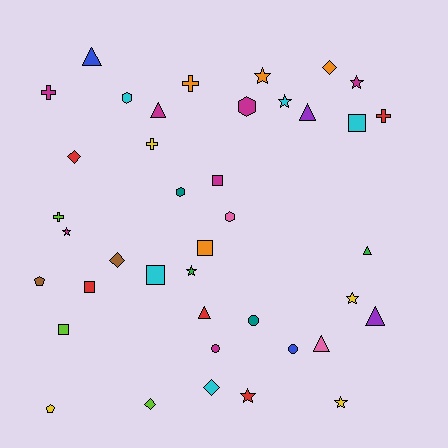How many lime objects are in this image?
There are 3 lime objects.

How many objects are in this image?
There are 40 objects.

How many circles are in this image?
There are 3 circles.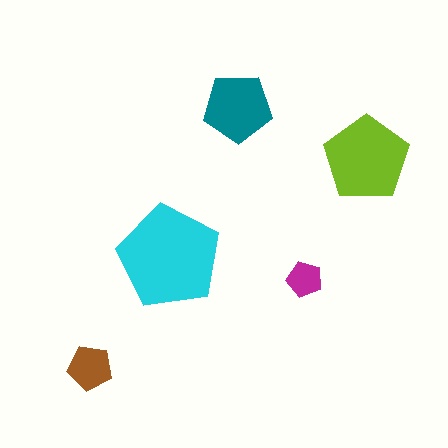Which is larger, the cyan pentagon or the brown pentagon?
The cyan one.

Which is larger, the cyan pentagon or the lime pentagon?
The cyan one.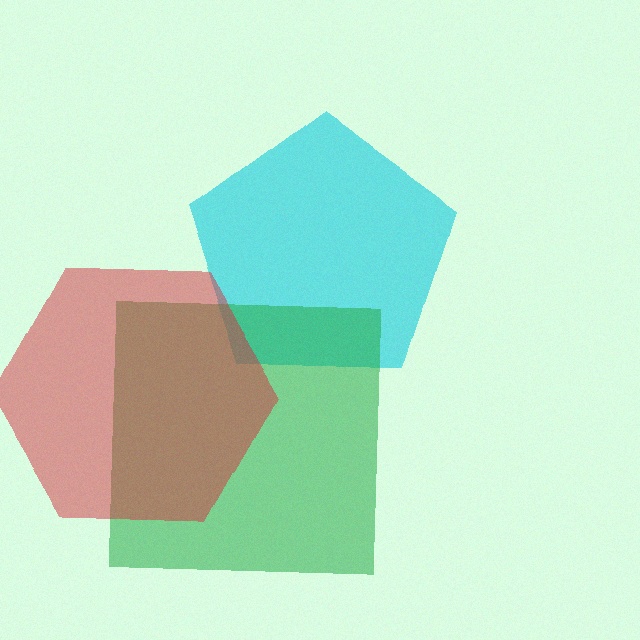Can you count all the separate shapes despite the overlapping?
Yes, there are 3 separate shapes.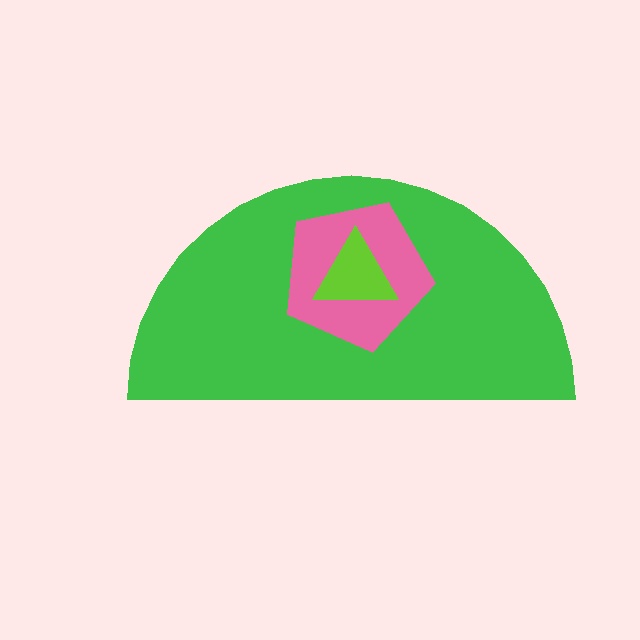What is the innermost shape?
The lime triangle.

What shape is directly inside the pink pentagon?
The lime triangle.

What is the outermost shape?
The green semicircle.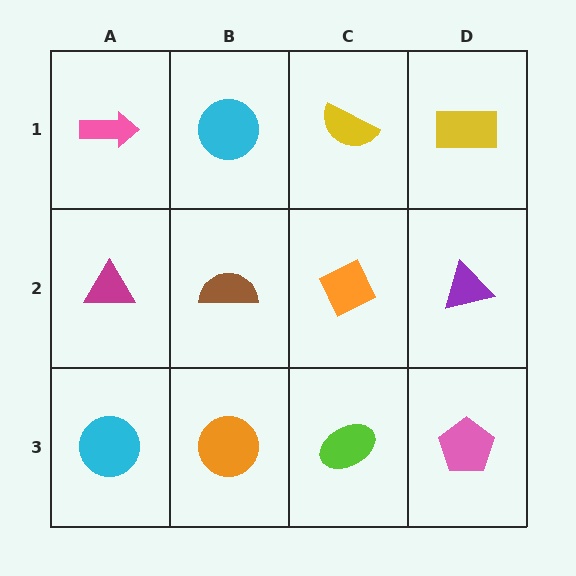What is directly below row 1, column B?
A brown semicircle.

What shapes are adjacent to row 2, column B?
A cyan circle (row 1, column B), an orange circle (row 3, column B), a magenta triangle (row 2, column A), an orange diamond (row 2, column C).